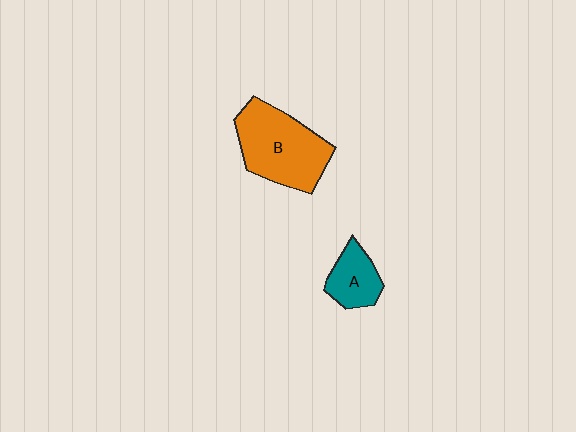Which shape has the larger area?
Shape B (orange).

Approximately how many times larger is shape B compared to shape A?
Approximately 2.2 times.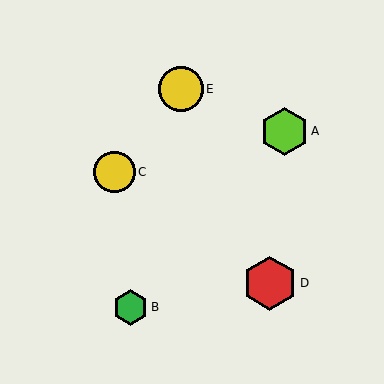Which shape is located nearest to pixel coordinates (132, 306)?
The green hexagon (labeled B) at (130, 307) is nearest to that location.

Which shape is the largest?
The red hexagon (labeled D) is the largest.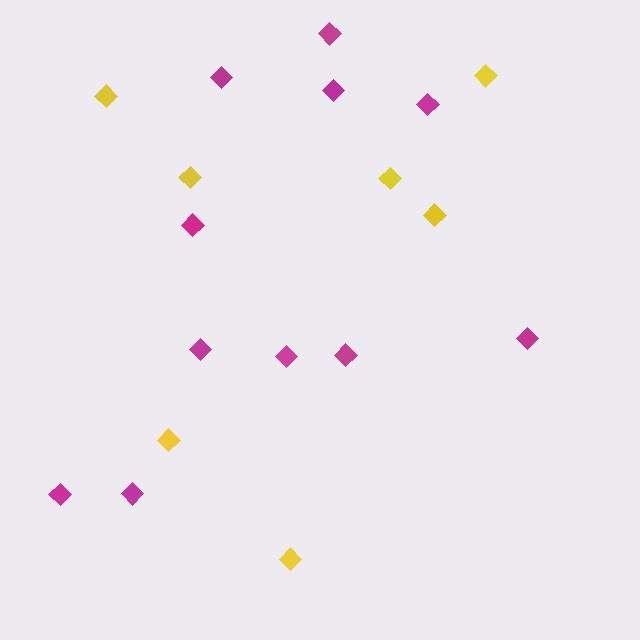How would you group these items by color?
There are 2 groups: one group of magenta diamonds (11) and one group of yellow diamonds (7).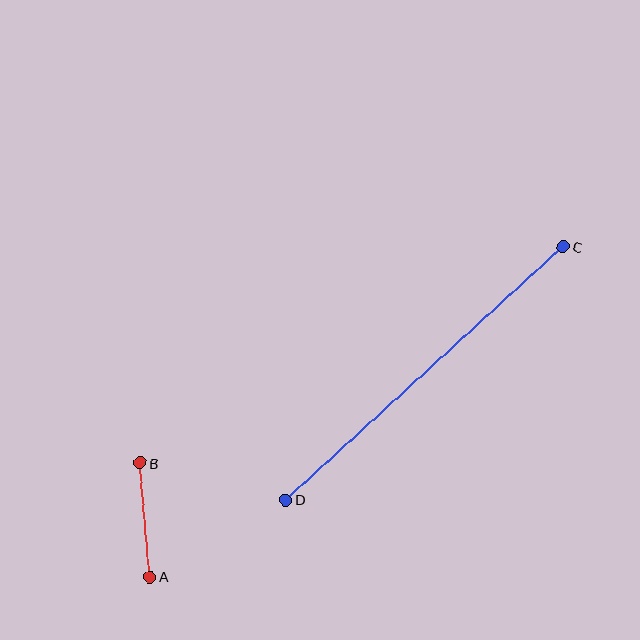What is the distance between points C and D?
The distance is approximately 376 pixels.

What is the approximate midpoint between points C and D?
The midpoint is at approximately (425, 373) pixels.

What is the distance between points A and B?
The distance is approximately 114 pixels.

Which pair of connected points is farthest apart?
Points C and D are farthest apart.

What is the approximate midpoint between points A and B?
The midpoint is at approximately (145, 520) pixels.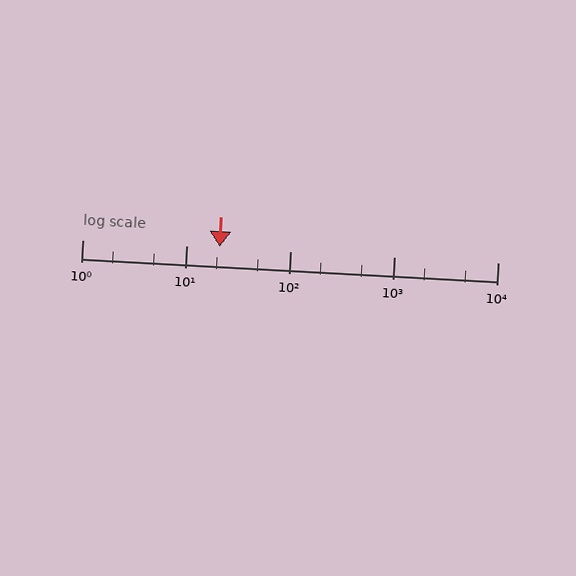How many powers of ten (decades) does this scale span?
The scale spans 4 decades, from 1 to 10000.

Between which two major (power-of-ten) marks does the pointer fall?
The pointer is between 10 and 100.